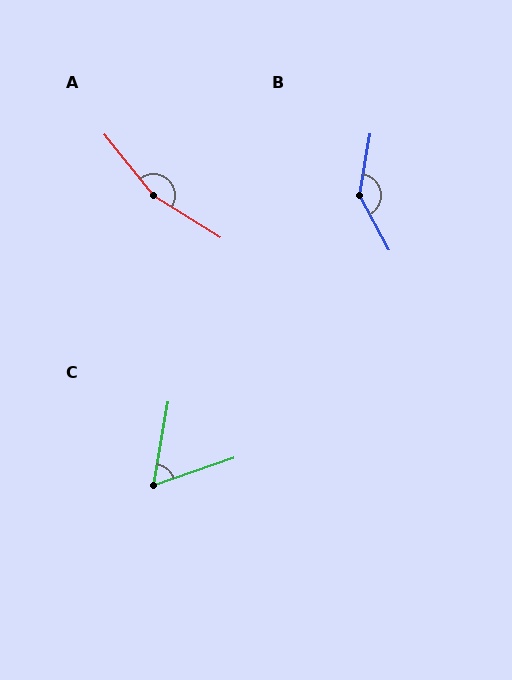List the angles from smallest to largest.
C (62°), B (142°), A (160°).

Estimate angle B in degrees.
Approximately 142 degrees.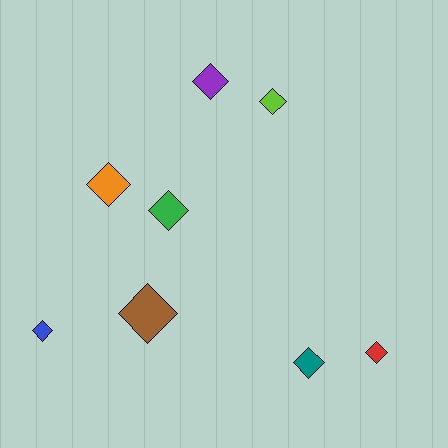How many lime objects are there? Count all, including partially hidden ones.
There is 1 lime object.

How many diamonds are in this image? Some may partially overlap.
There are 8 diamonds.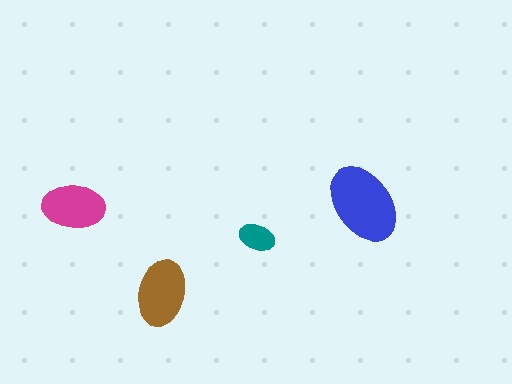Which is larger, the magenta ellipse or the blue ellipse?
The blue one.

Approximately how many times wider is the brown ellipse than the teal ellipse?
About 2 times wider.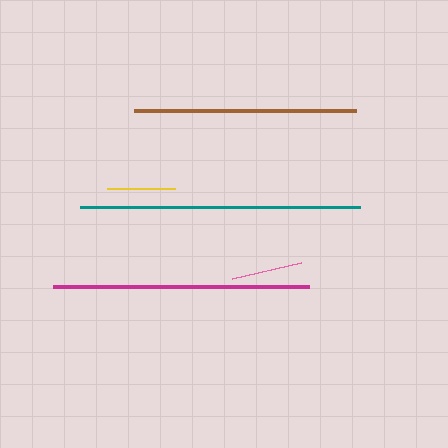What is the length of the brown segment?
The brown segment is approximately 221 pixels long.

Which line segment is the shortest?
The yellow line is the shortest at approximately 68 pixels.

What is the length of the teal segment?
The teal segment is approximately 280 pixels long.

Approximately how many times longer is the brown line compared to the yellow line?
The brown line is approximately 3.3 times the length of the yellow line.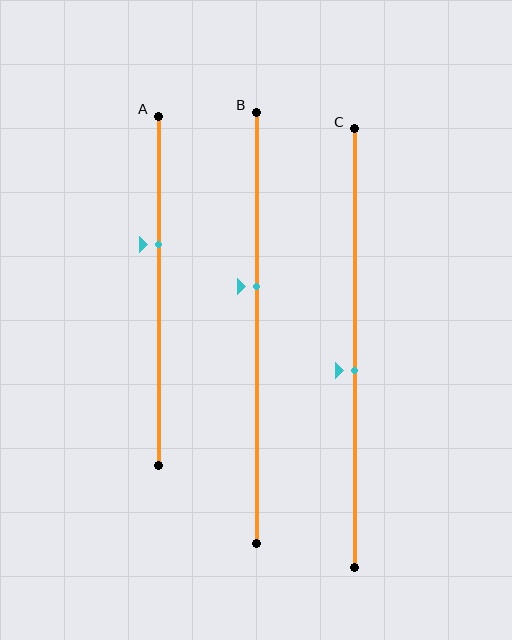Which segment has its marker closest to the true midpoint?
Segment C has its marker closest to the true midpoint.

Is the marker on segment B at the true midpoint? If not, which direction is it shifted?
No, the marker on segment B is shifted upward by about 10% of the segment length.